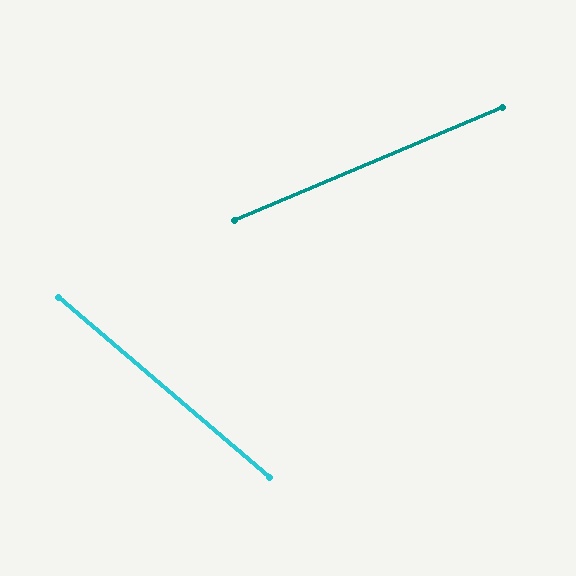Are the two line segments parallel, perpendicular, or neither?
Neither parallel nor perpendicular — they differ by about 63°.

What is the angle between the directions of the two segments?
Approximately 63 degrees.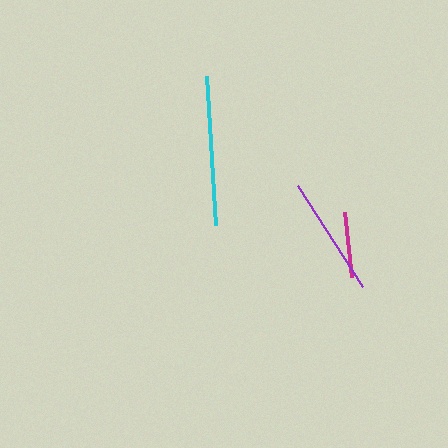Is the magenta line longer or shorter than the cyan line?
The cyan line is longer than the magenta line.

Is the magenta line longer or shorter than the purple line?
The purple line is longer than the magenta line.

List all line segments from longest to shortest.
From longest to shortest: cyan, purple, magenta.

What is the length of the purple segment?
The purple segment is approximately 119 pixels long.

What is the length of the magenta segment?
The magenta segment is approximately 65 pixels long.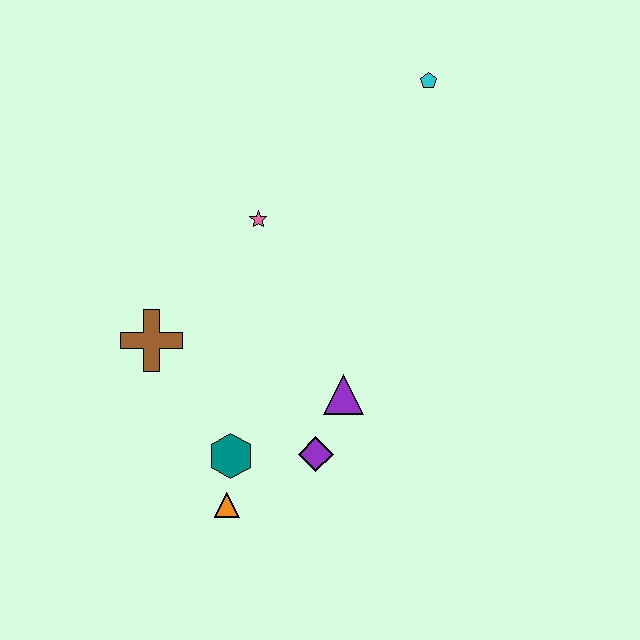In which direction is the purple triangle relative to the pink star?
The purple triangle is below the pink star.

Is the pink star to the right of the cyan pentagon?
No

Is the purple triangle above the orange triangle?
Yes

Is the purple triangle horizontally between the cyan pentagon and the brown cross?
Yes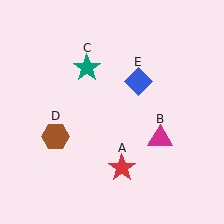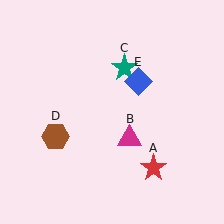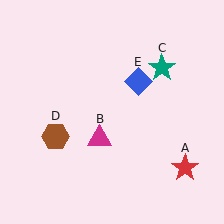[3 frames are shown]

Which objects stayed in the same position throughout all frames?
Brown hexagon (object D) and blue diamond (object E) remained stationary.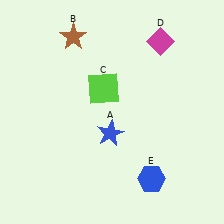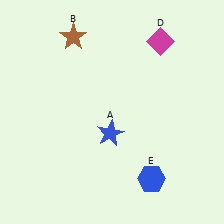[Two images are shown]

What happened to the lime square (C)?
The lime square (C) was removed in Image 2. It was in the top-left area of Image 1.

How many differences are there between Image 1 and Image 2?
There is 1 difference between the two images.